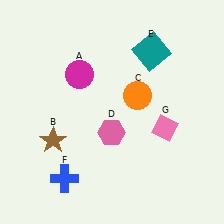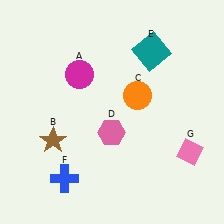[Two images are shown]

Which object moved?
The pink diamond (G) moved right.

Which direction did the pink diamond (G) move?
The pink diamond (G) moved right.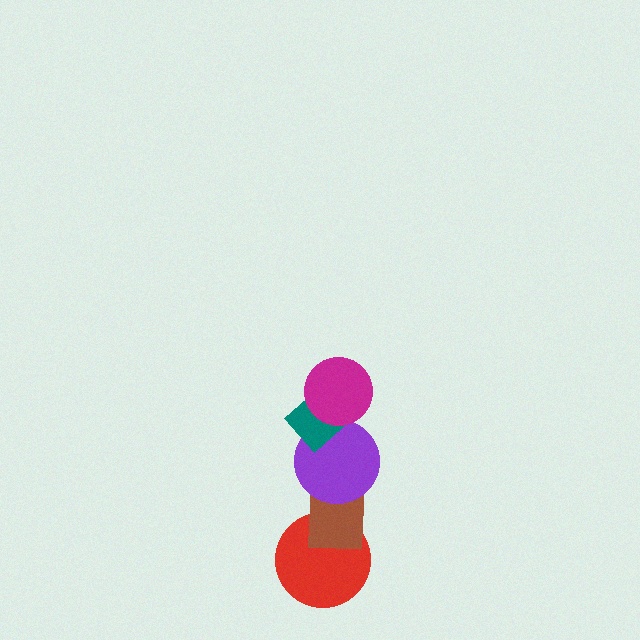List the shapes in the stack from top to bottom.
From top to bottom: the magenta circle, the teal rectangle, the purple circle, the brown rectangle, the red circle.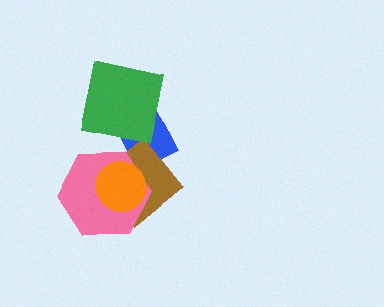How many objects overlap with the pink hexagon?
3 objects overlap with the pink hexagon.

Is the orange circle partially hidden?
No, no other shape covers it.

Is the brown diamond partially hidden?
Yes, it is partially covered by another shape.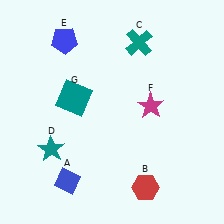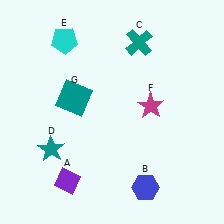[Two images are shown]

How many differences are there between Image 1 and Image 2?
There are 3 differences between the two images.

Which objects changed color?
A changed from blue to purple. B changed from red to blue. E changed from blue to cyan.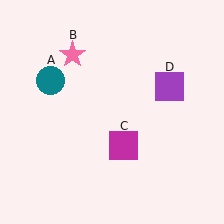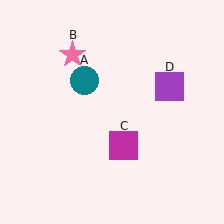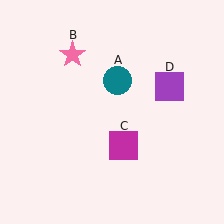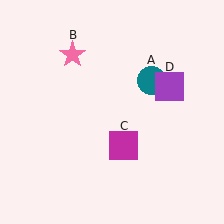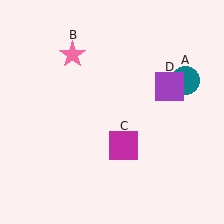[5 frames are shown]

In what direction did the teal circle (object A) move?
The teal circle (object A) moved right.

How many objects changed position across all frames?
1 object changed position: teal circle (object A).